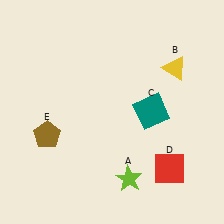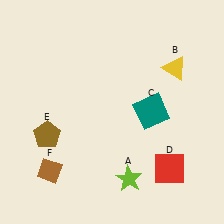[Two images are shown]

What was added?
A brown diamond (F) was added in Image 2.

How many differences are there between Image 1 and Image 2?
There is 1 difference between the two images.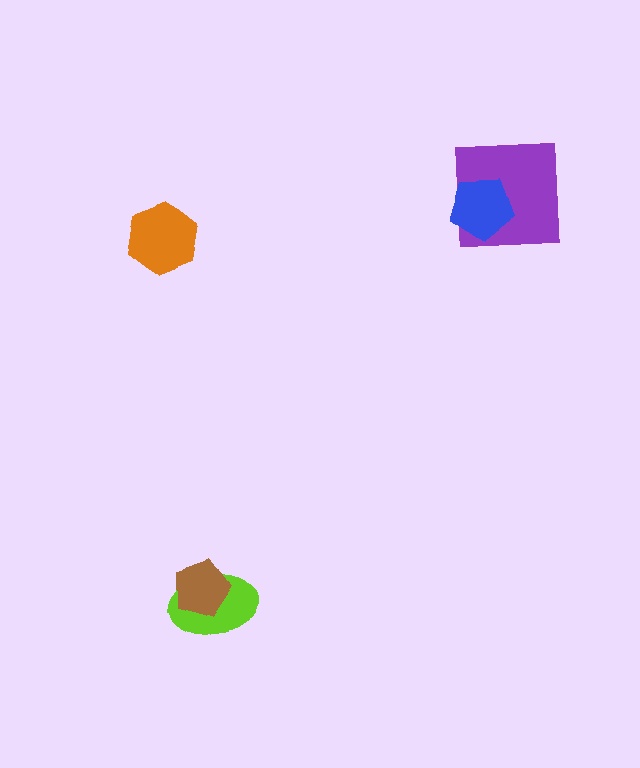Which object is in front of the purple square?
The blue pentagon is in front of the purple square.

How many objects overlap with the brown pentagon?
1 object overlaps with the brown pentagon.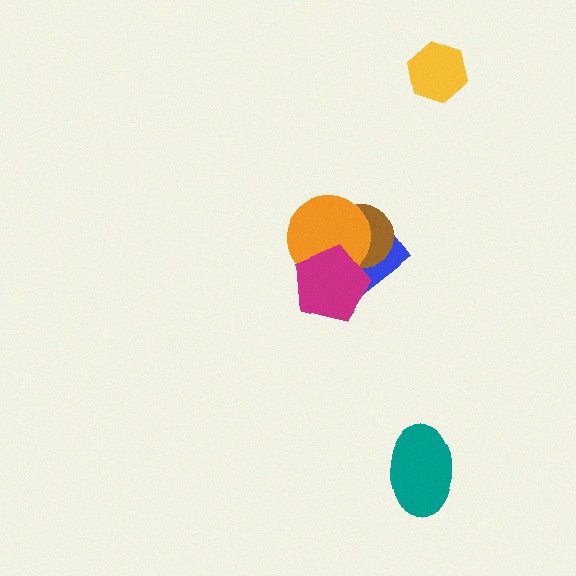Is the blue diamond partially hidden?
Yes, it is partially covered by another shape.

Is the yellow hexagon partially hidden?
No, no other shape covers it.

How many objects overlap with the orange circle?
3 objects overlap with the orange circle.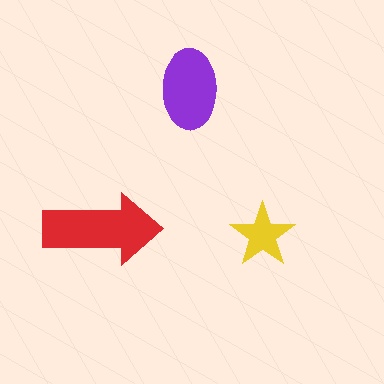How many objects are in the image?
There are 3 objects in the image.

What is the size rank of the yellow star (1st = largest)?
3rd.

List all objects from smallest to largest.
The yellow star, the purple ellipse, the red arrow.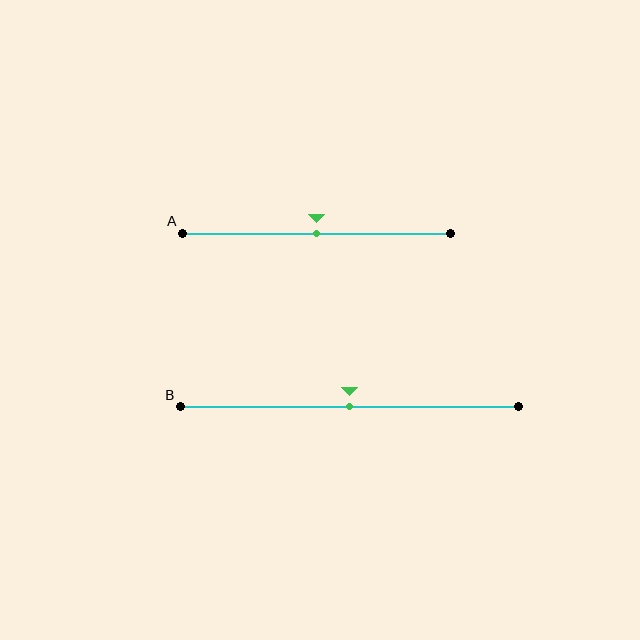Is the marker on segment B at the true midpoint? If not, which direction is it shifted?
Yes, the marker on segment B is at the true midpoint.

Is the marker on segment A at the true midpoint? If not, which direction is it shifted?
Yes, the marker on segment A is at the true midpoint.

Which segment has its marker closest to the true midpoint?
Segment A has its marker closest to the true midpoint.